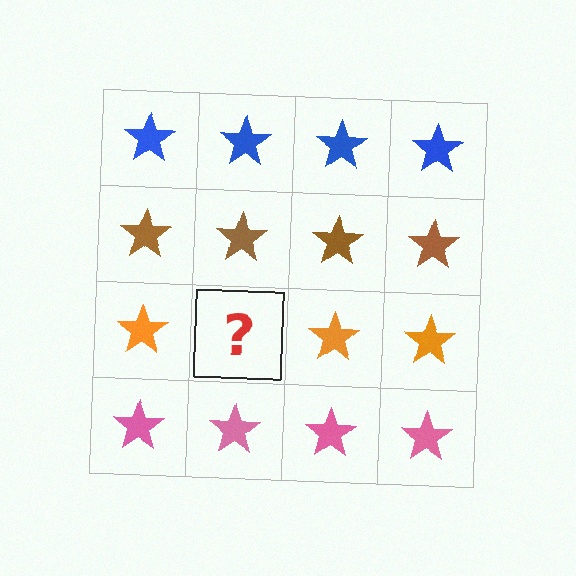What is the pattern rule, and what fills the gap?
The rule is that each row has a consistent color. The gap should be filled with an orange star.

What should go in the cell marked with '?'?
The missing cell should contain an orange star.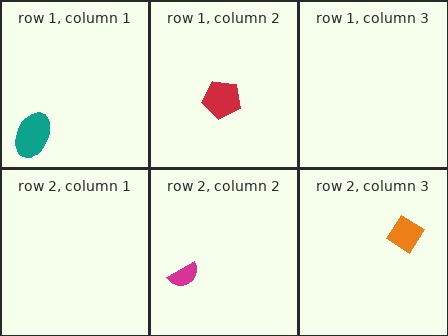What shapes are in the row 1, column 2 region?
The red pentagon.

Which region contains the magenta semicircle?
The row 2, column 2 region.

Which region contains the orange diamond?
The row 2, column 3 region.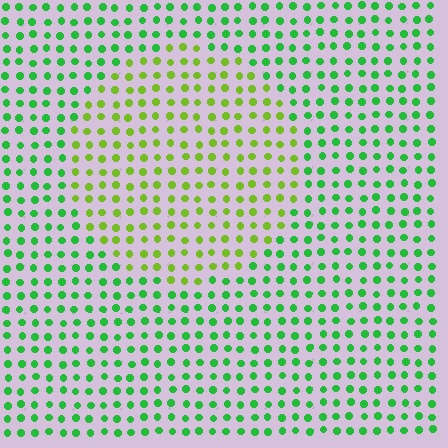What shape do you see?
I see a circle.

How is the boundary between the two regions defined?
The boundary is defined purely by a slight shift in hue (about 40 degrees). Spacing, size, and orientation are identical on both sides.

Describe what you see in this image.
The image is filled with small green elements in a uniform arrangement. A circle-shaped region is visible where the elements are tinted to a slightly different hue, forming a subtle color boundary.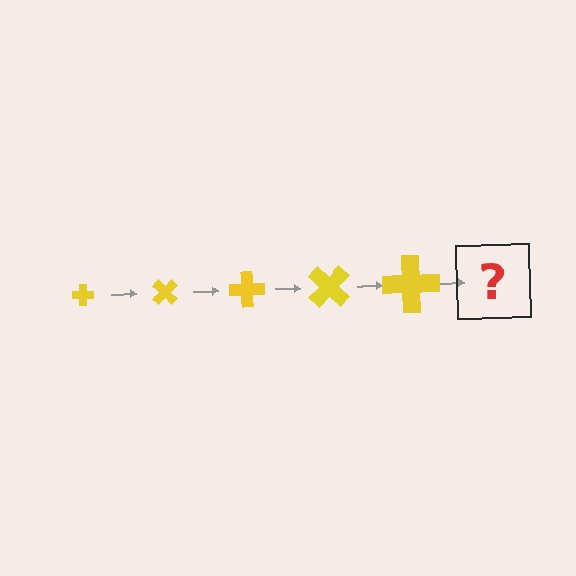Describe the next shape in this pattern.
It should be a cross, larger than the previous one and rotated 225 degrees from the start.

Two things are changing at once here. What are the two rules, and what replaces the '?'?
The two rules are that the cross grows larger each step and it rotates 45 degrees each step. The '?' should be a cross, larger than the previous one and rotated 225 degrees from the start.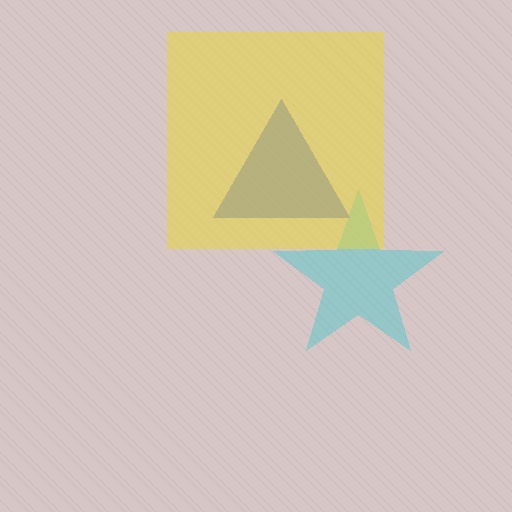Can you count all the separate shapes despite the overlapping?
Yes, there are 3 separate shapes.